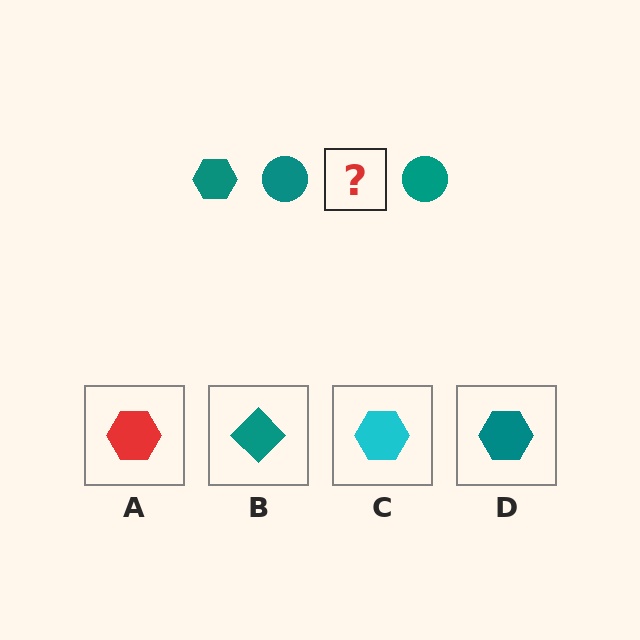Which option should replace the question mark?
Option D.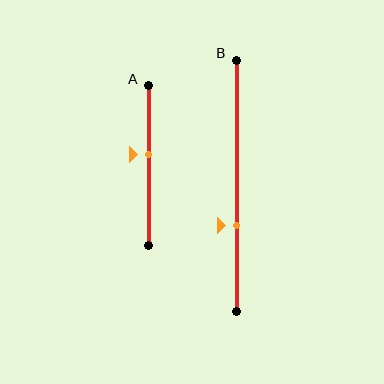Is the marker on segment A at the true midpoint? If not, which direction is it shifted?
No, the marker on segment A is shifted upward by about 7% of the segment length.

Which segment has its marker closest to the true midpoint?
Segment A has its marker closest to the true midpoint.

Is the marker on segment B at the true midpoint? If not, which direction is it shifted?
No, the marker on segment B is shifted downward by about 16% of the segment length.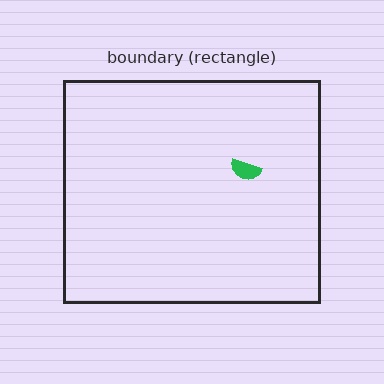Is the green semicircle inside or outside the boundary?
Inside.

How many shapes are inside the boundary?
1 inside, 0 outside.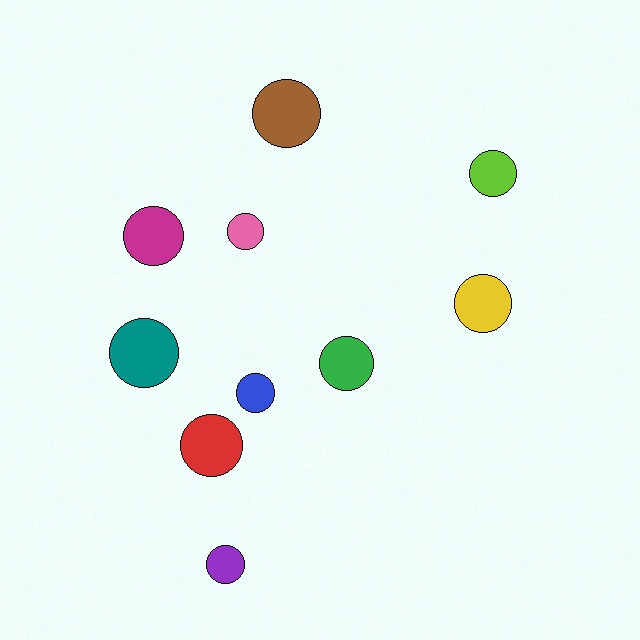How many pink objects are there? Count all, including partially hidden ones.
There is 1 pink object.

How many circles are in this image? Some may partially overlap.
There are 10 circles.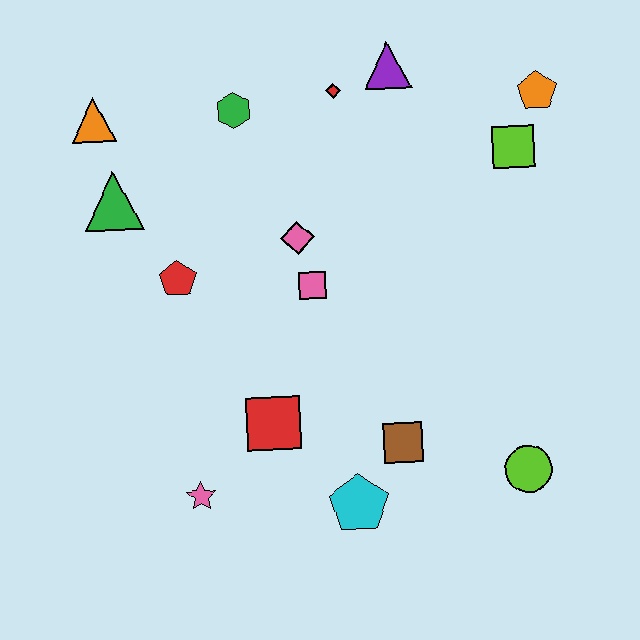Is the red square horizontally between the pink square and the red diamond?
No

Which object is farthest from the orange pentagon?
The pink star is farthest from the orange pentagon.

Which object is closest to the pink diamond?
The pink square is closest to the pink diamond.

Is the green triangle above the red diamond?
No